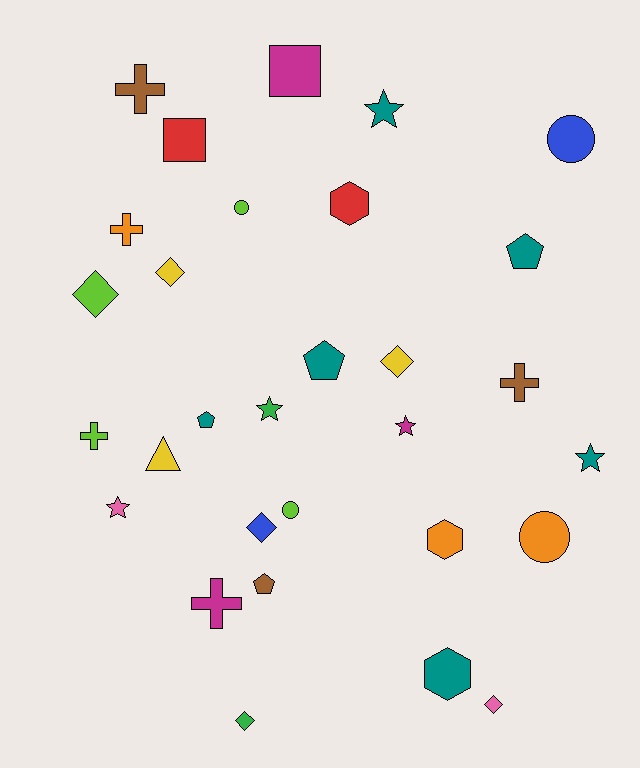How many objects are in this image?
There are 30 objects.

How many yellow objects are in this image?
There are 3 yellow objects.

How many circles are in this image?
There are 4 circles.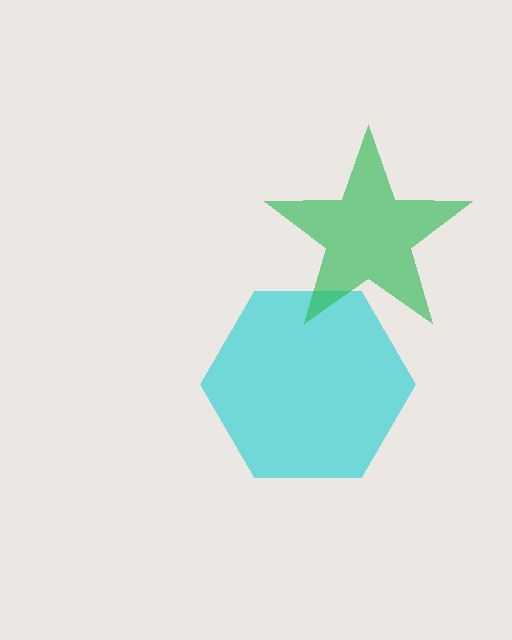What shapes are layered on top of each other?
The layered shapes are: a cyan hexagon, a green star.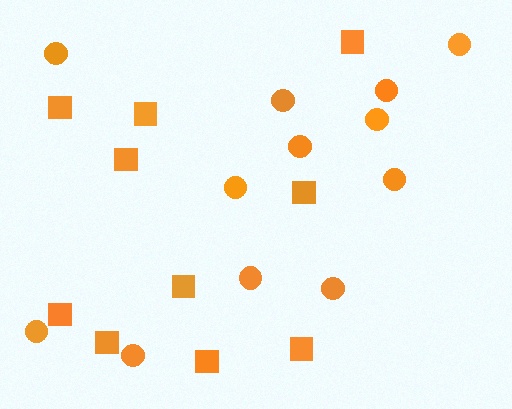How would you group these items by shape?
There are 2 groups: one group of squares (10) and one group of circles (12).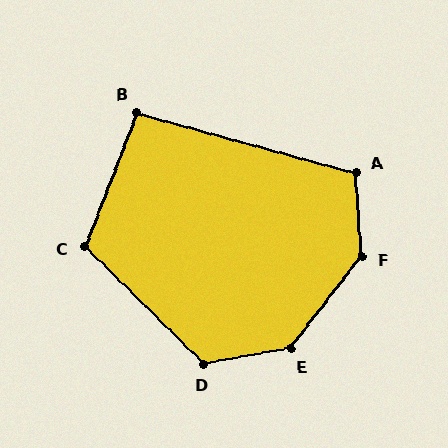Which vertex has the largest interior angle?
F, at approximately 138 degrees.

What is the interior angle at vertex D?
Approximately 125 degrees (obtuse).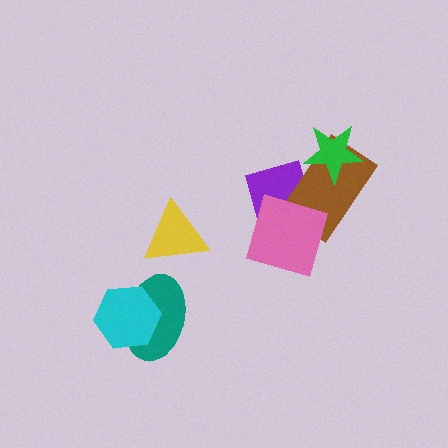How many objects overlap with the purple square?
2 objects overlap with the purple square.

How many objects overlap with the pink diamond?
2 objects overlap with the pink diamond.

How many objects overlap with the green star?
1 object overlaps with the green star.